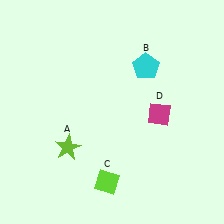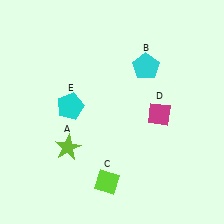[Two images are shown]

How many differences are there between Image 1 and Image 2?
There is 1 difference between the two images.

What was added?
A cyan pentagon (E) was added in Image 2.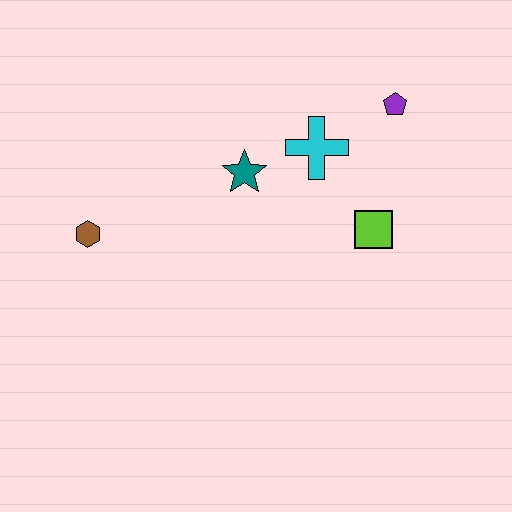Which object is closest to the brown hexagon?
The teal star is closest to the brown hexagon.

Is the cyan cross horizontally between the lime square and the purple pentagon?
No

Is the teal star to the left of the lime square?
Yes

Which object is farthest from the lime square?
The brown hexagon is farthest from the lime square.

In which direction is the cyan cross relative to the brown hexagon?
The cyan cross is to the right of the brown hexagon.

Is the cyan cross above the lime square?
Yes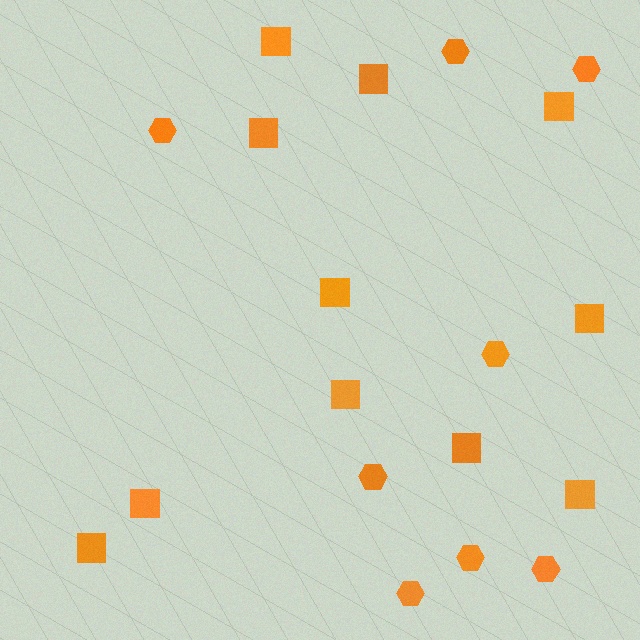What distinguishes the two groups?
There are 2 groups: one group of squares (11) and one group of hexagons (8).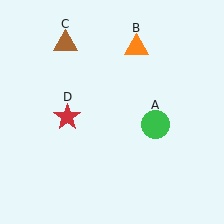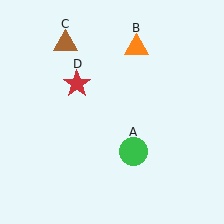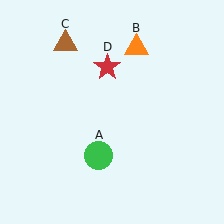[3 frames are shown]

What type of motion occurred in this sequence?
The green circle (object A), red star (object D) rotated clockwise around the center of the scene.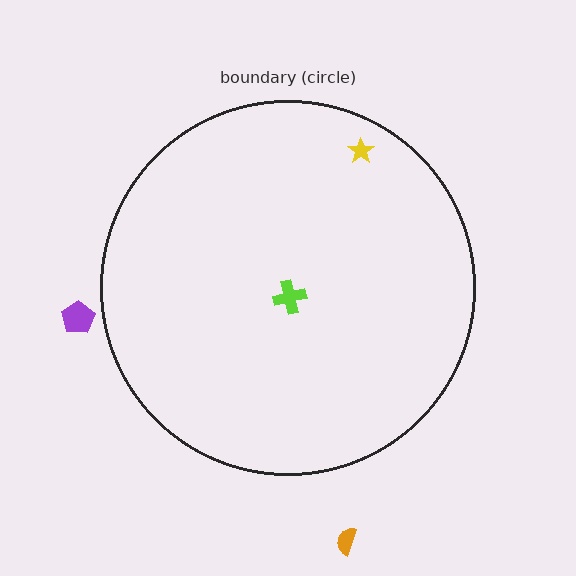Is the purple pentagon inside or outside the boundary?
Outside.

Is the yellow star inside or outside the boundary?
Inside.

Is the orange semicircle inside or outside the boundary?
Outside.